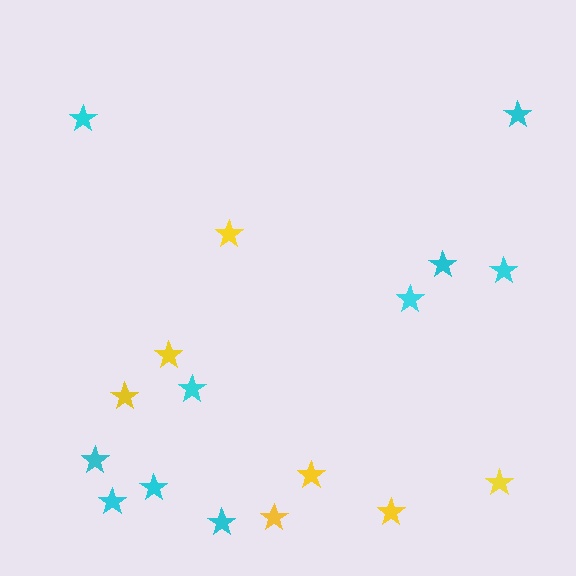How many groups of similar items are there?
There are 2 groups: one group of yellow stars (7) and one group of cyan stars (10).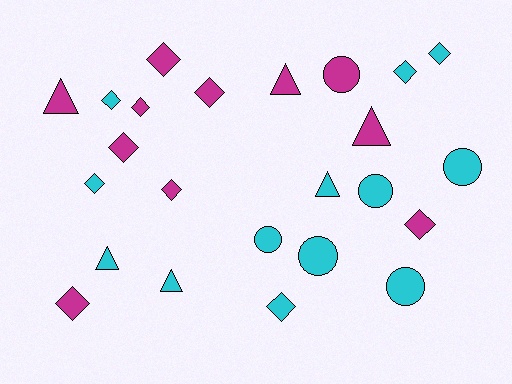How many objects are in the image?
There are 24 objects.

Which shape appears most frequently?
Diamond, with 12 objects.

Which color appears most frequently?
Cyan, with 13 objects.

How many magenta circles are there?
There is 1 magenta circle.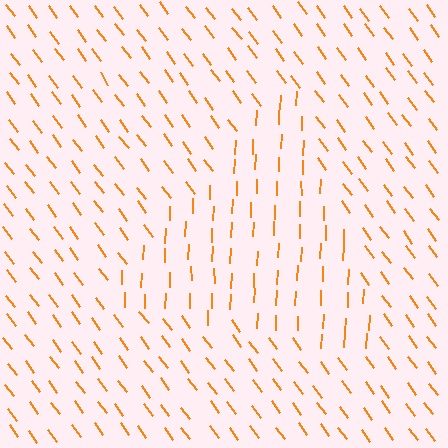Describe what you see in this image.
The image is filled with small orange line segments. A triangle region in the image has lines oriented differently from the surrounding lines, creating a visible texture boundary.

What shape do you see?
I see a triangle.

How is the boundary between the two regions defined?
The boundary is defined purely by a change in line orientation (approximately 38 degrees difference). All lines are the same color and thickness.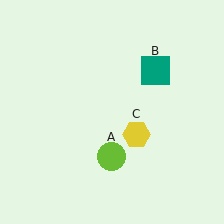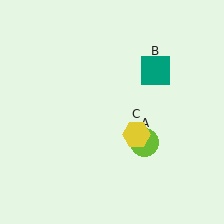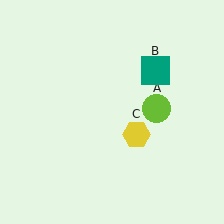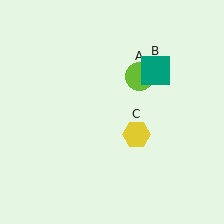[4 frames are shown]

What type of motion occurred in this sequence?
The lime circle (object A) rotated counterclockwise around the center of the scene.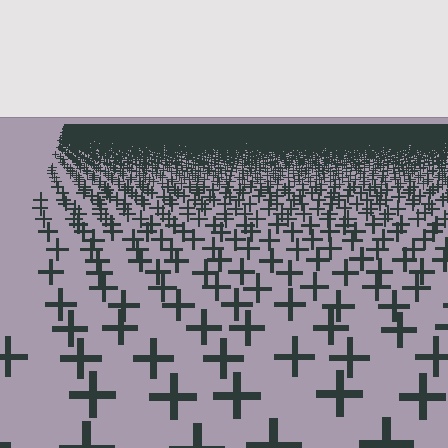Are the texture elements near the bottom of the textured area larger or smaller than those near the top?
Larger. Near the bottom, elements are closer to the viewer and appear at a bigger on-screen size.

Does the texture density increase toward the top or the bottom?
Density increases toward the top.